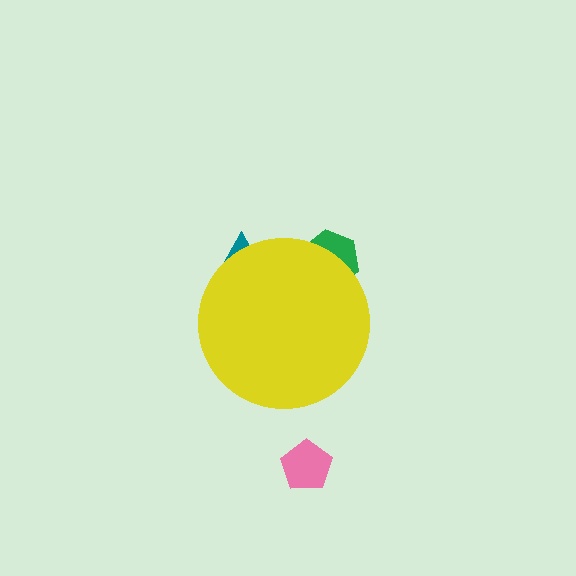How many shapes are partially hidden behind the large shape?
2 shapes are partially hidden.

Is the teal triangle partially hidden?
Yes, the teal triangle is partially hidden behind the yellow circle.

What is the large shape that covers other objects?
A yellow circle.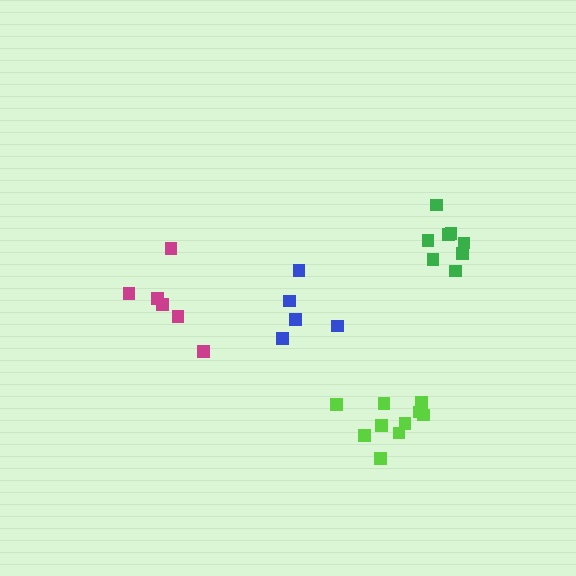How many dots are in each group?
Group 1: 8 dots, Group 2: 6 dots, Group 3: 10 dots, Group 4: 5 dots (29 total).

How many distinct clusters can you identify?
There are 4 distinct clusters.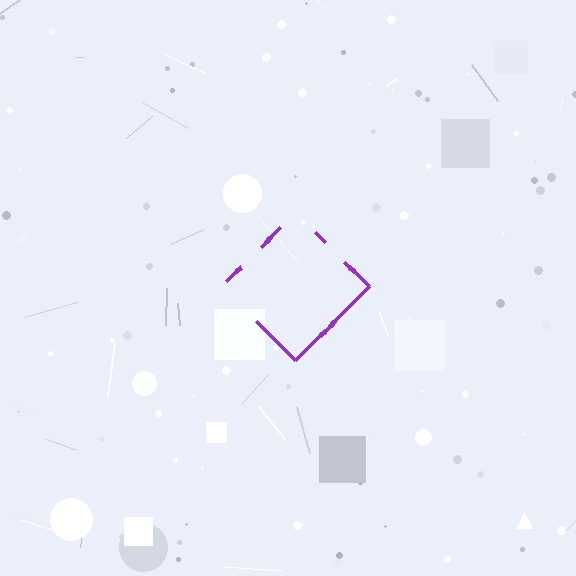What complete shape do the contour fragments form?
The contour fragments form a diamond.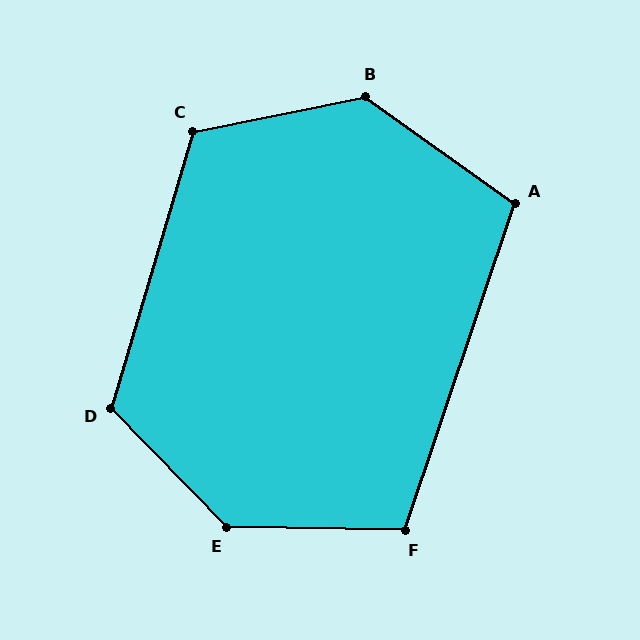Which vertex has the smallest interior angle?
A, at approximately 107 degrees.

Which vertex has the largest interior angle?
E, at approximately 135 degrees.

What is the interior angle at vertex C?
Approximately 118 degrees (obtuse).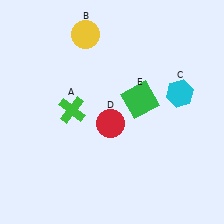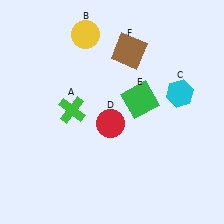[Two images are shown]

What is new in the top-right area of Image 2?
A brown square (F) was added in the top-right area of Image 2.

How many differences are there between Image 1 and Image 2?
There is 1 difference between the two images.